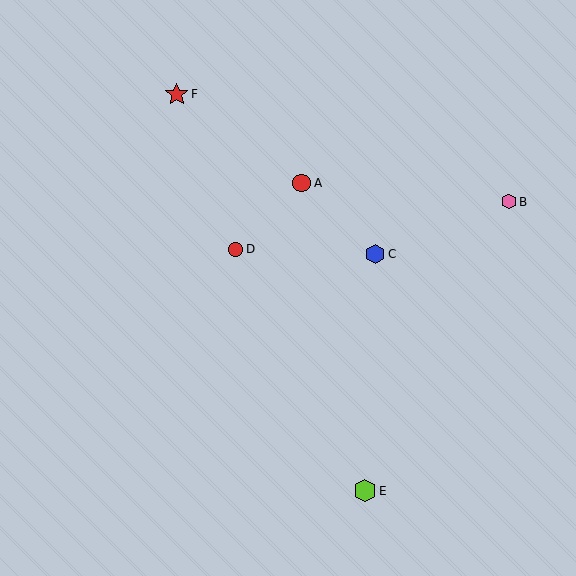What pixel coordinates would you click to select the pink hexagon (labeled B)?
Click at (509, 202) to select the pink hexagon B.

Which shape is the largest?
The red star (labeled F) is the largest.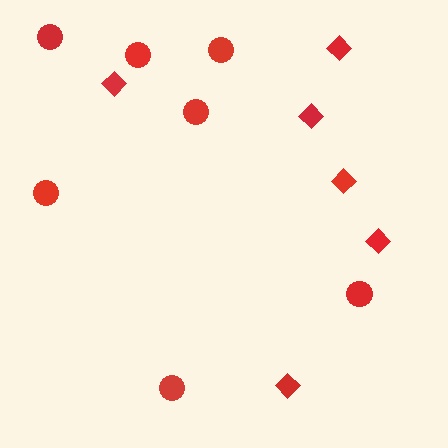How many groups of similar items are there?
There are 2 groups: one group of diamonds (6) and one group of circles (7).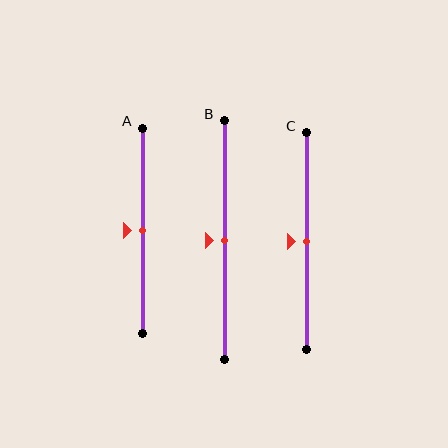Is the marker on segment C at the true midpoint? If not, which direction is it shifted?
Yes, the marker on segment C is at the true midpoint.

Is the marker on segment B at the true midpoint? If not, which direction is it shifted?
Yes, the marker on segment B is at the true midpoint.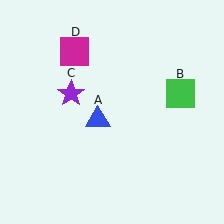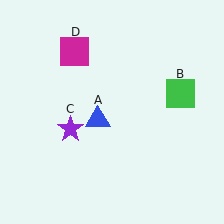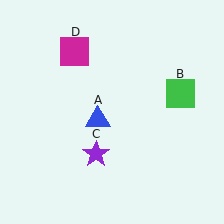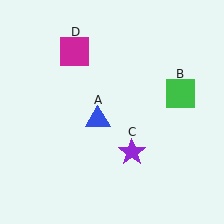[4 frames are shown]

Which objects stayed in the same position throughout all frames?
Blue triangle (object A) and green square (object B) and magenta square (object D) remained stationary.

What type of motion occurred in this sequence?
The purple star (object C) rotated counterclockwise around the center of the scene.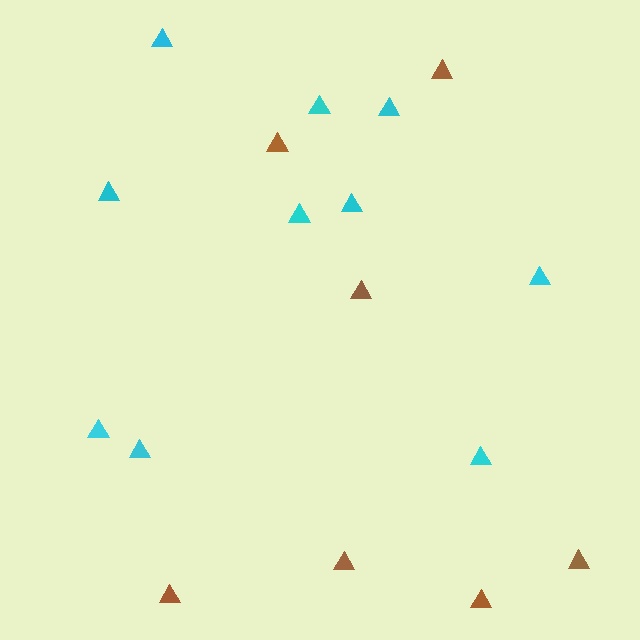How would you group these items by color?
There are 2 groups: one group of brown triangles (7) and one group of cyan triangles (10).